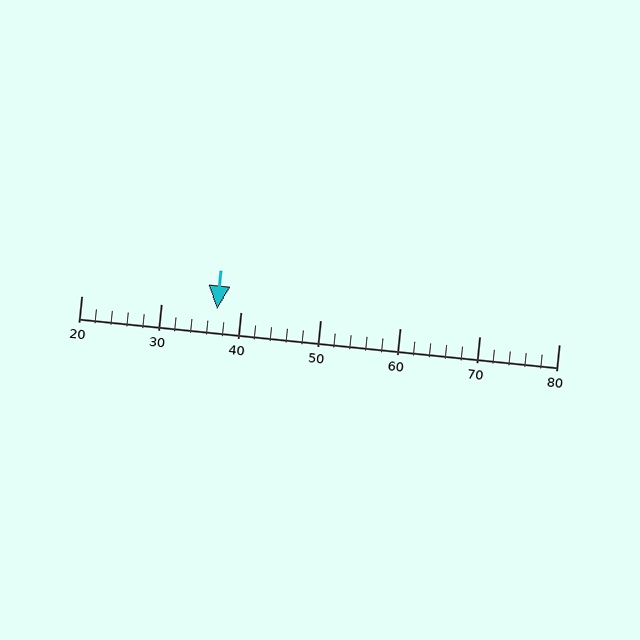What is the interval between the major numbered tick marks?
The major tick marks are spaced 10 units apart.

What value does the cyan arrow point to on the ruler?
The cyan arrow points to approximately 37.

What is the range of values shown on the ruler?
The ruler shows values from 20 to 80.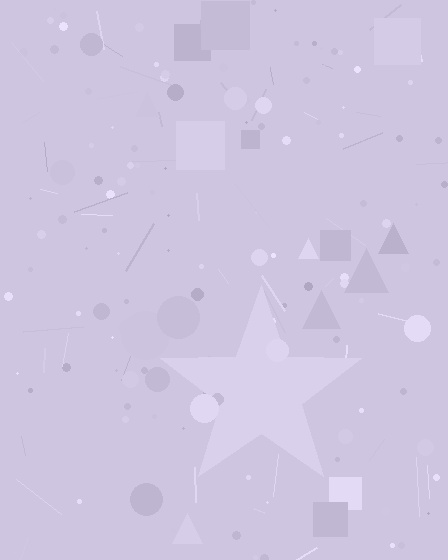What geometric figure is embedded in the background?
A star is embedded in the background.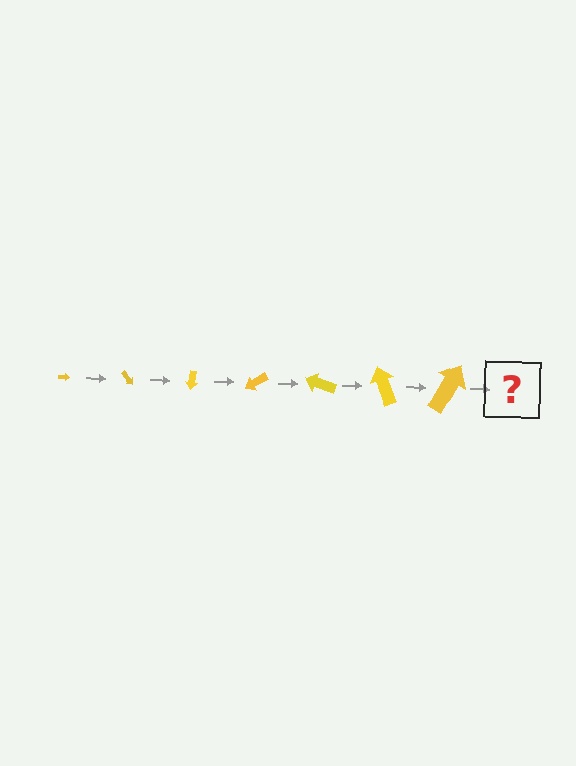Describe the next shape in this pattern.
It should be an arrow, larger than the previous one and rotated 350 degrees from the start.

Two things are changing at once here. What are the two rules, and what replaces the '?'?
The two rules are that the arrow grows larger each step and it rotates 50 degrees each step. The '?' should be an arrow, larger than the previous one and rotated 350 degrees from the start.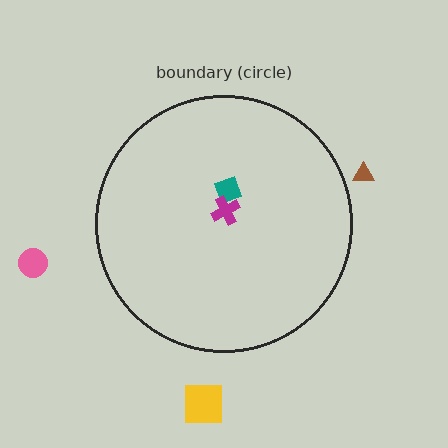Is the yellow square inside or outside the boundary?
Outside.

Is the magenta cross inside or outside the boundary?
Inside.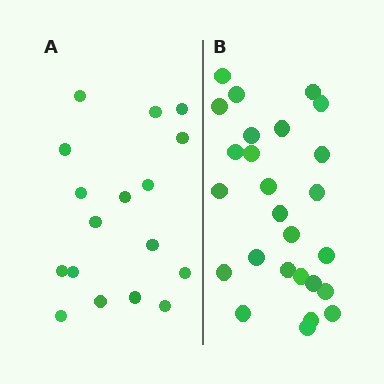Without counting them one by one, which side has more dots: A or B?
Region B (the right region) has more dots.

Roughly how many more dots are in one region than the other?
Region B has roughly 8 or so more dots than region A.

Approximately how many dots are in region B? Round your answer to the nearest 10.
About 30 dots. (The exact count is 26, which rounds to 30.)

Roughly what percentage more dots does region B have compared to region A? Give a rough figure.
About 55% more.